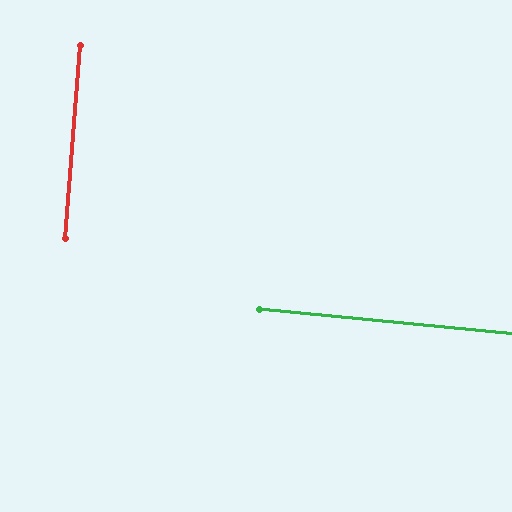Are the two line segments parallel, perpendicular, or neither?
Perpendicular — they meet at approximately 89°.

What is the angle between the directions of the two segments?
Approximately 89 degrees.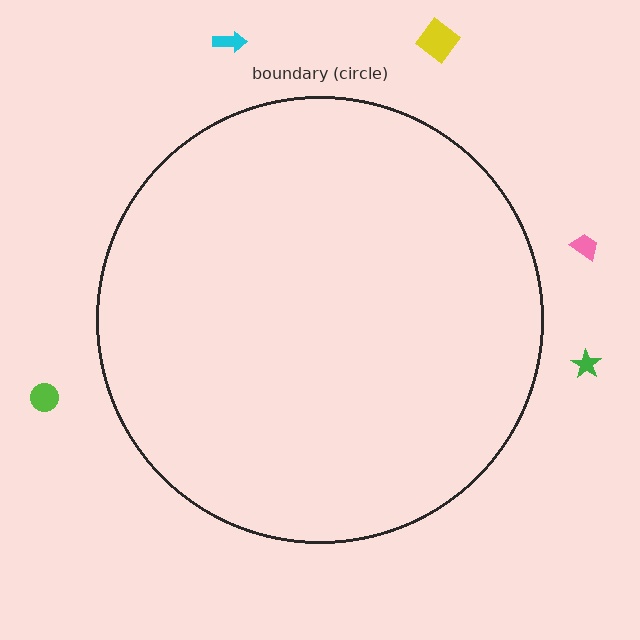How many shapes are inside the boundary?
0 inside, 5 outside.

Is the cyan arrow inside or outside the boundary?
Outside.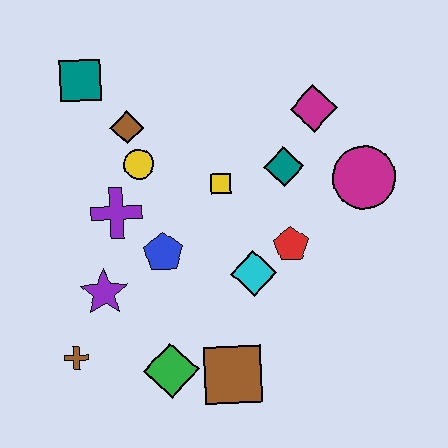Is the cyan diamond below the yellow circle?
Yes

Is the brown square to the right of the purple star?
Yes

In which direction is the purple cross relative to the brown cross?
The purple cross is above the brown cross.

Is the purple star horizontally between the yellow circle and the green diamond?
No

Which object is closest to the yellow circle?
The brown diamond is closest to the yellow circle.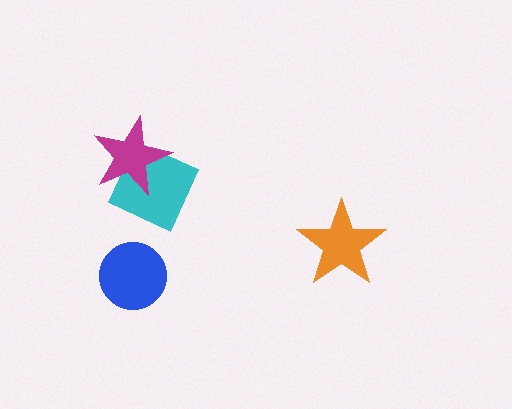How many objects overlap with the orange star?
0 objects overlap with the orange star.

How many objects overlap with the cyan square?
1 object overlaps with the cyan square.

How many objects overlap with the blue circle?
0 objects overlap with the blue circle.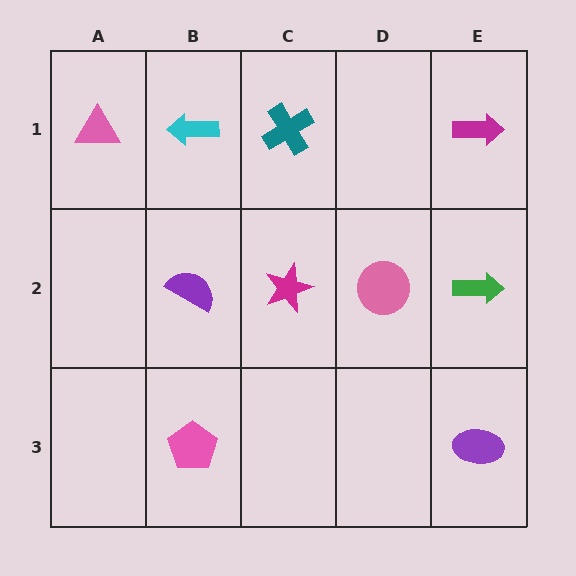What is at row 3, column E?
A purple ellipse.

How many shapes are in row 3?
2 shapes.